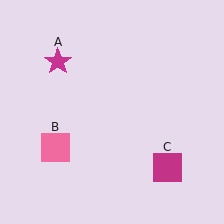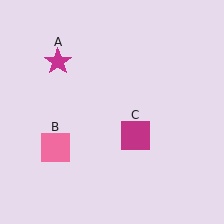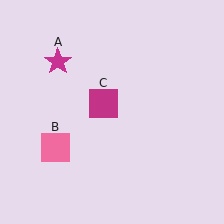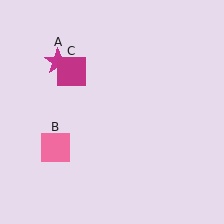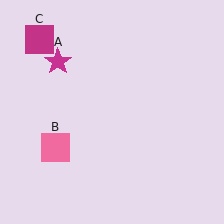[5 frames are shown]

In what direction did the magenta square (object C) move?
The magenta square (object C) moved up and to the left.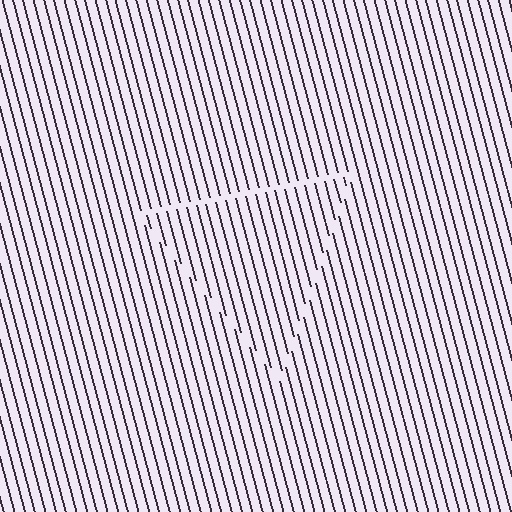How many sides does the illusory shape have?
3 sides — the line-ends trace a triangle.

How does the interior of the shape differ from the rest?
The interior of the shape contains the same grating, shifted by half a period — the contour is defined by the phase discontinuity where line-ends from the inner and outer gratings abut.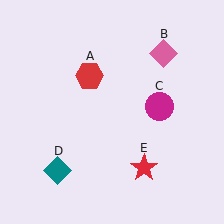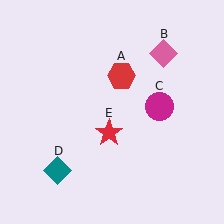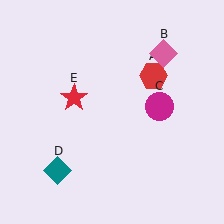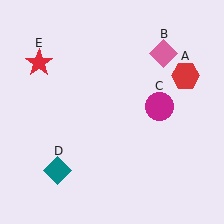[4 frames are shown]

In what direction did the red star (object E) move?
The red star (object E) moved up and to the left.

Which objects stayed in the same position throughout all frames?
Pink diamond (object B) and magenta circle (object C) and teal diamond (object D) remained stationary.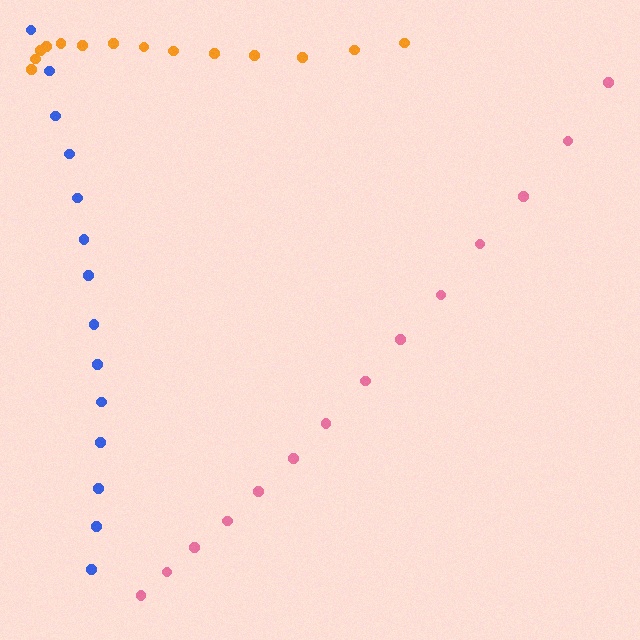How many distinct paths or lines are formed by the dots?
There are 3 distinct paths.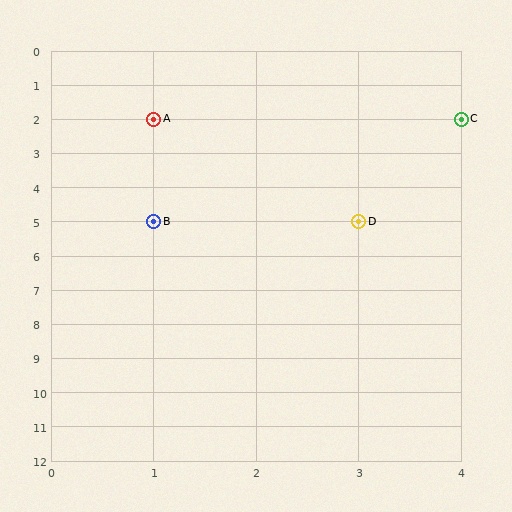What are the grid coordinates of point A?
Point A is at grid coordinates (1, 2).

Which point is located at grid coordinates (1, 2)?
Point A is at (1, 2).